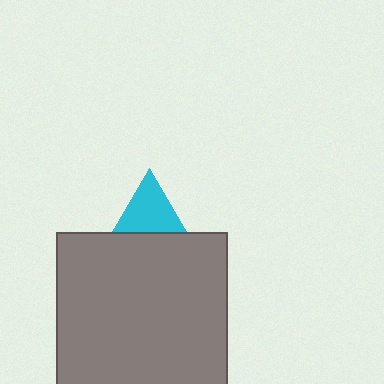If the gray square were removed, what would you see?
You would see the complete cyan triangle.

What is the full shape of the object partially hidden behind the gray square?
The partially hidden object is a cyan triangle.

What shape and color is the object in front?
The object in front is a gray square.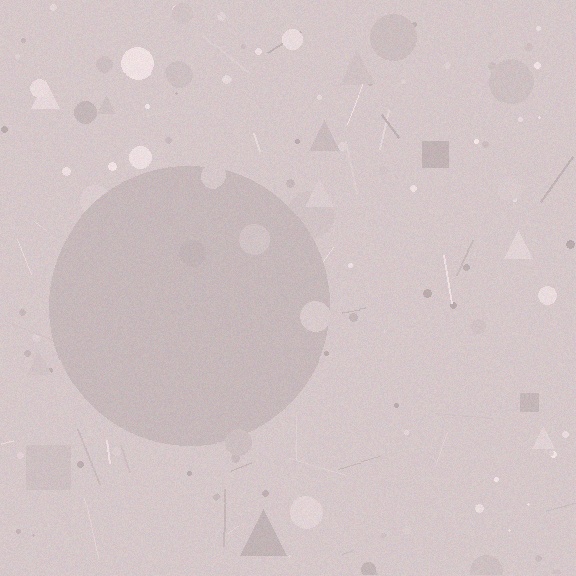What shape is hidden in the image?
A circle is hidden in the image.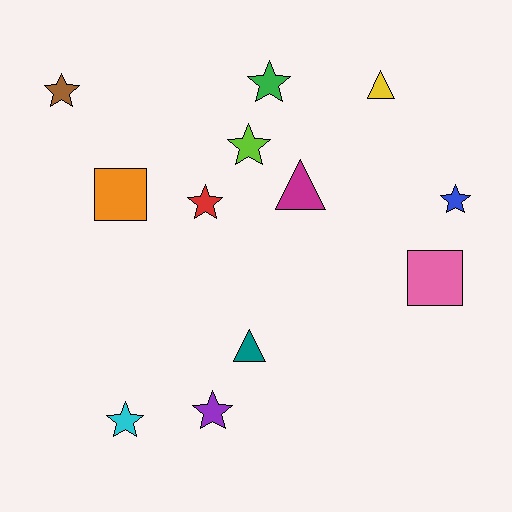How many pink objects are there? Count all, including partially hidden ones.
There is 1 pink object.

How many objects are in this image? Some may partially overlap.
There are 12 objects.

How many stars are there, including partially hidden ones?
There are 7 stars.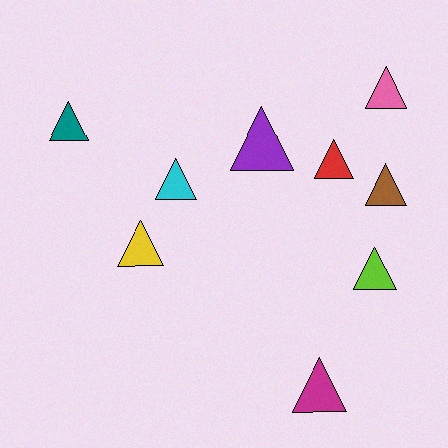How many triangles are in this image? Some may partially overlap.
There are 9 triangles.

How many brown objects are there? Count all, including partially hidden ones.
There is 1 brown object.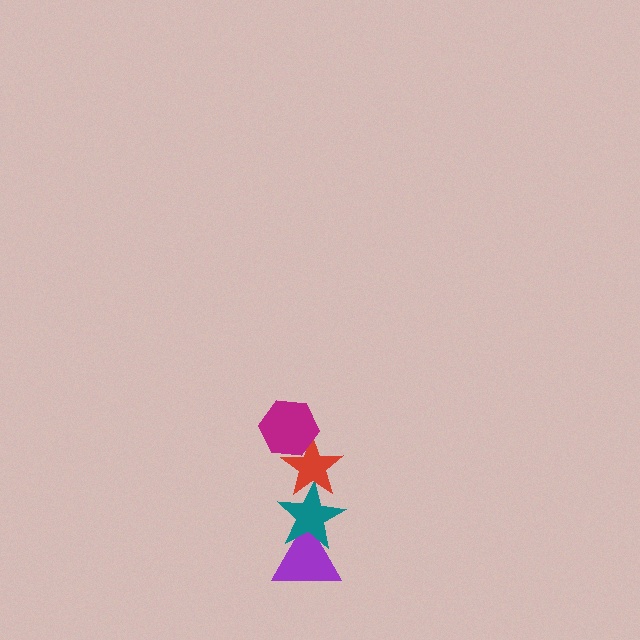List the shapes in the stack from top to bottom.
From top to bottom: the magenta hexagon, the red star, the teal star, the purple triangle.